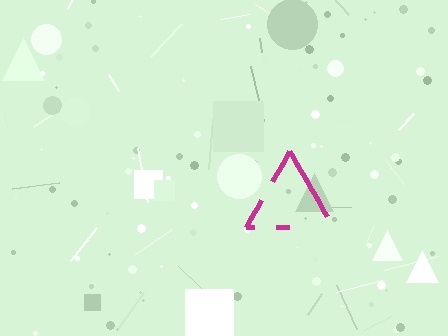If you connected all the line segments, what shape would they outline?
They would outline a triangle.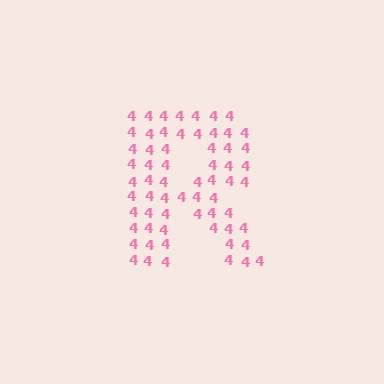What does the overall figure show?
The overall figure shows the letter R.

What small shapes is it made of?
It is made of small digit 4's.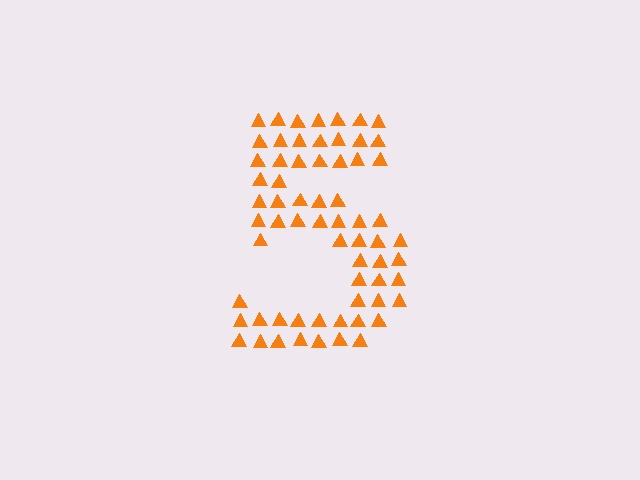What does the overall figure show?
The overall figure shows the digit 5.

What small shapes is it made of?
It is made of small triangles.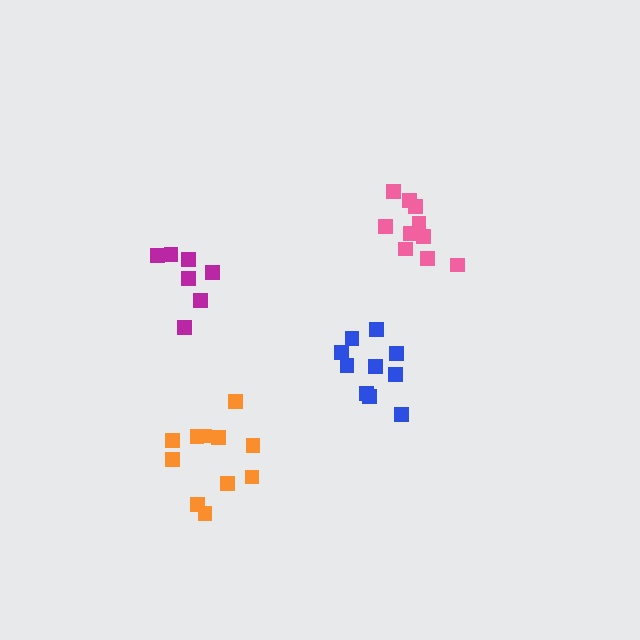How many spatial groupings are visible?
There are 4 spatial groupings.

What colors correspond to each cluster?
The clusters are colored: pink, orange, magenta, blue.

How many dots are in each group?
Group 1: 10 dots, Group 2: 11 dots, Group 3: 7 dots, Group 4: 10 dots (38 total).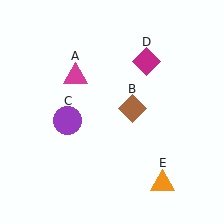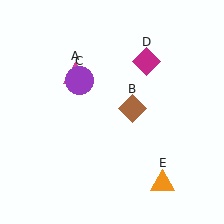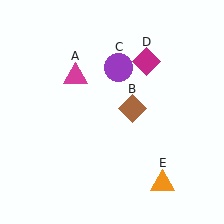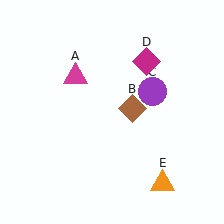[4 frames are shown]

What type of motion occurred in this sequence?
The purple circle (object C) rotated clockwise around the center of the scene.